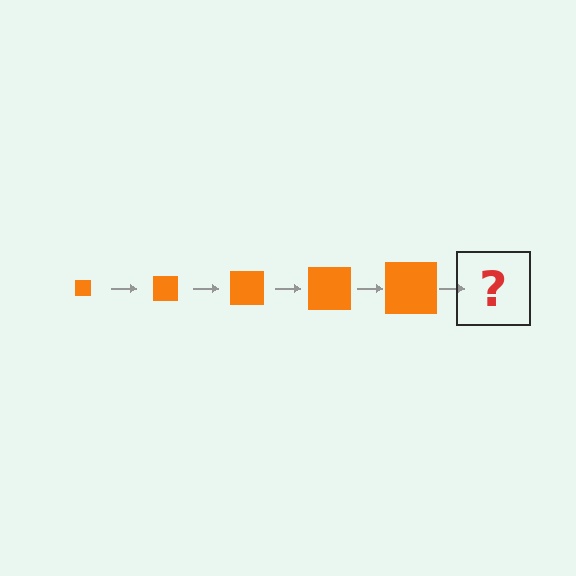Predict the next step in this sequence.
The next step is an orange square, larger than the previous one.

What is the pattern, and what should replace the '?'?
The pattern is that the square gets progressively larger each step. The '?' should be an orange square, larger than the previous one.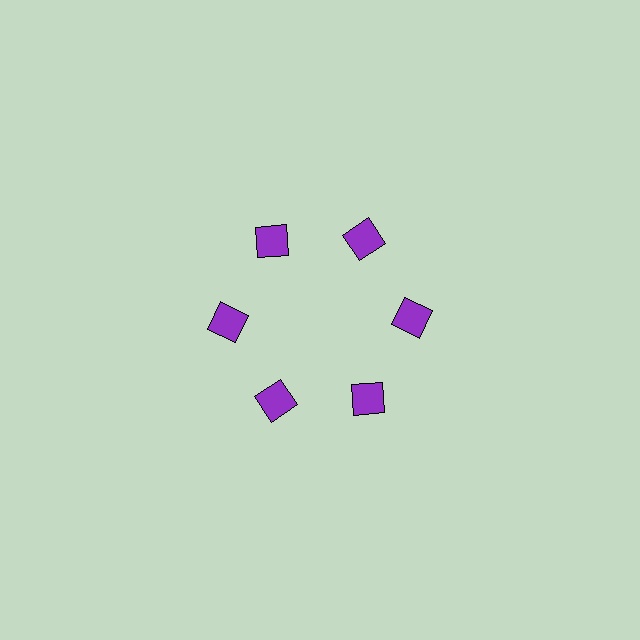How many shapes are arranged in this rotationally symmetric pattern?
There are 6 shapes, arranged in 6 groups of 1.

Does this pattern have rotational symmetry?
Yes, this pattern has 6-fold rotational symmetry. It looks the same after rotating 60 degrees around the center.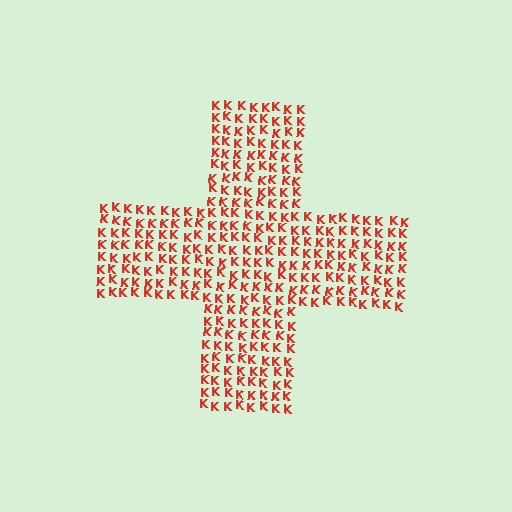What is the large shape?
The large shape is a cross.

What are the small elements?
The small elements are letter K's.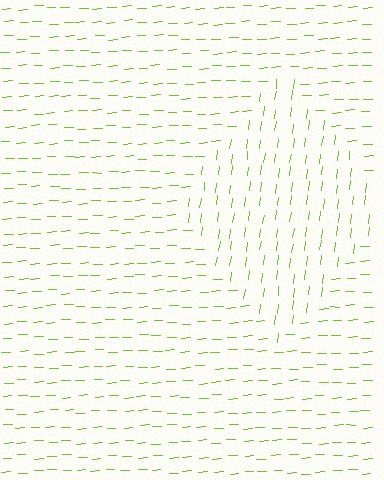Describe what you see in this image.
The image is filled with small lime line segments. A diamond region in the image has lines oriented differently from the surrounding lines, creating a visible texture boundary.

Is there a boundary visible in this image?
Yes, there is a texture boundary formed by a change in line orientation.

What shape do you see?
I see a diamond.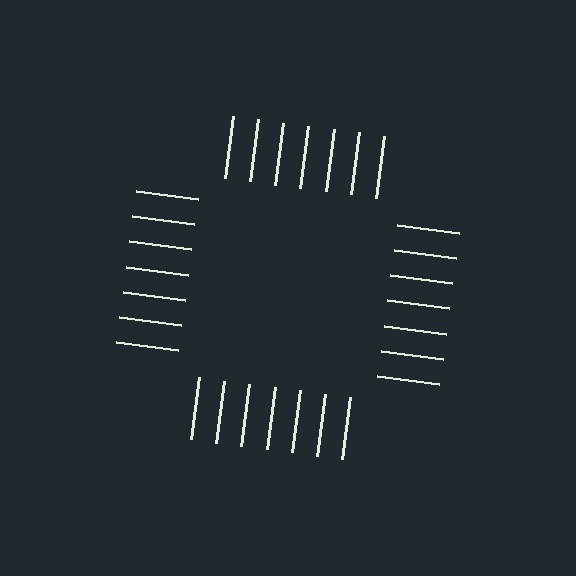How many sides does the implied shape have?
4 sides — the line-ends trace a square.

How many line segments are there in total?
28 — 7 along each of the 4 edges.